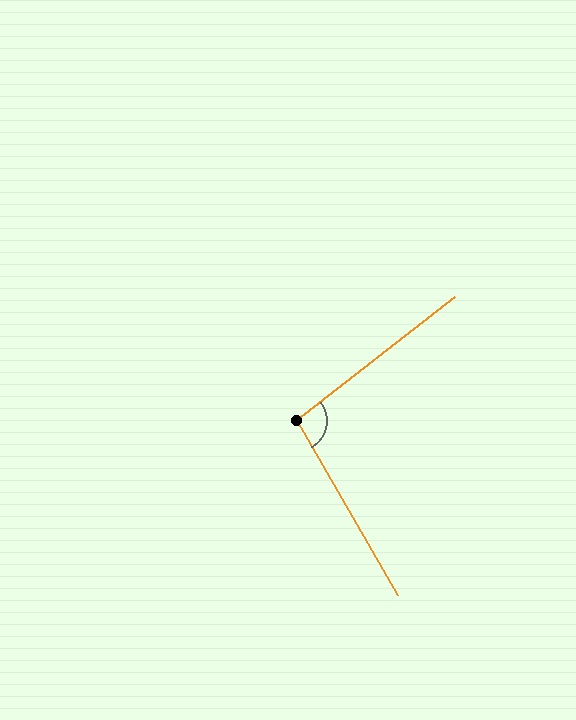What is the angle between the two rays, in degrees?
Approximately 98 degrees.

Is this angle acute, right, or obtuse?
It is obtuse.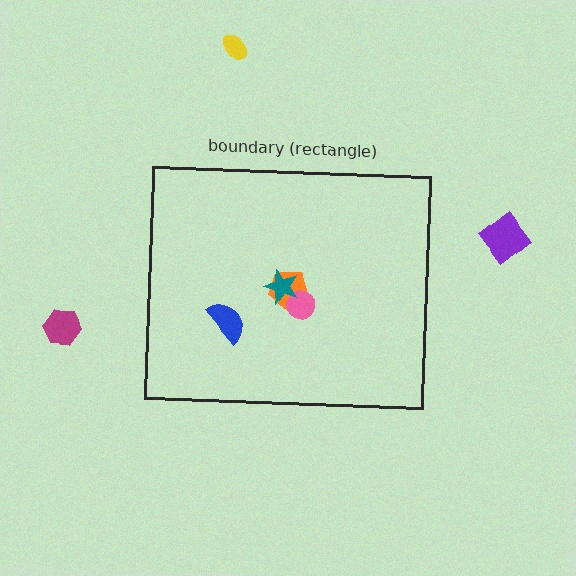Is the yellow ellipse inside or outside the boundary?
Outside.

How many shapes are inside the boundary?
4 inside, 3 outside.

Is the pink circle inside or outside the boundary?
Inside.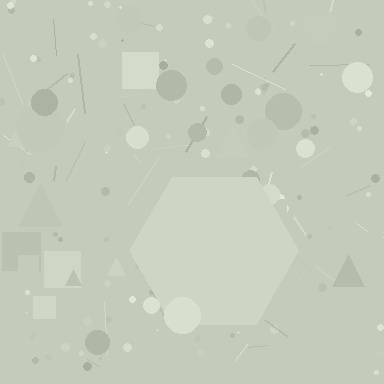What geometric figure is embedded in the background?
A hexagon is embedded in the background.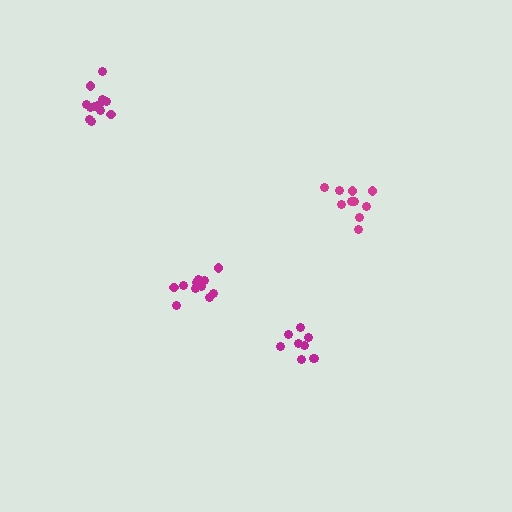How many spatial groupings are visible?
There are 4 spatial groupings.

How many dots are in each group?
Group 1: 12 dots, Group 2: 9 dots, Group 3: 12 dots, Group 4: 10 dots (43 total).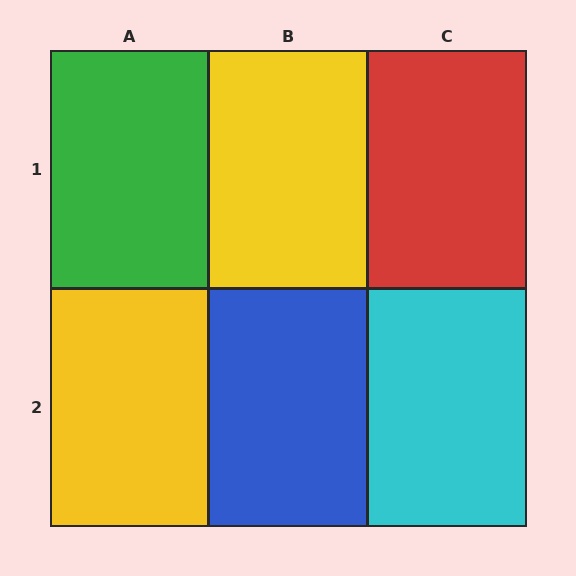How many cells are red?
1 cell is red.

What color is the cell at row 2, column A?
Yellow.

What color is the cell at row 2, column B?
Blue.